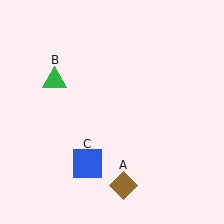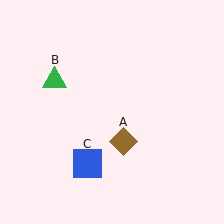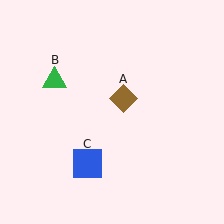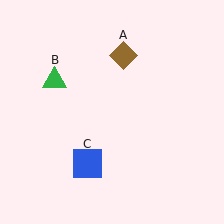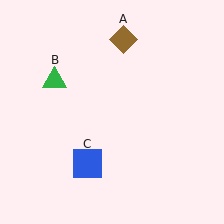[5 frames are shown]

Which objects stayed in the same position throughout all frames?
Green triangle (object B) and blue square (object C) remained stationary.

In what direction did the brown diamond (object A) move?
The brown diamond (object A) moved up.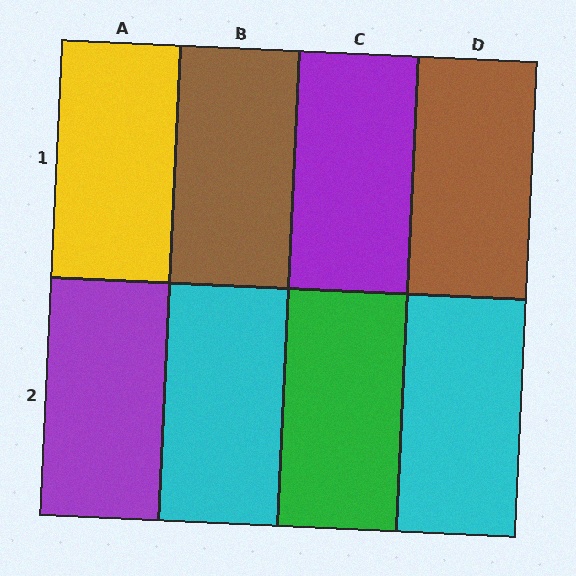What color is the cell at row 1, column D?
Brown.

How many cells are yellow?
1 cell is yellow.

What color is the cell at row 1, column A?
Yellow.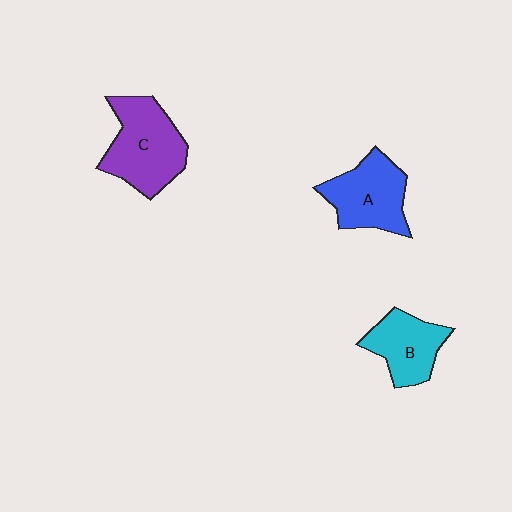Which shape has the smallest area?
Shape B (cyan).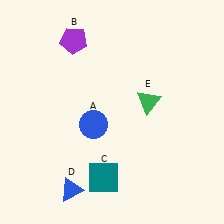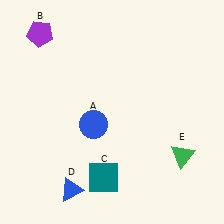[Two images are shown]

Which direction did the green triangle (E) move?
The green triangle (E) moved down.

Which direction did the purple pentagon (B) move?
The purple pentagon (B) moved left.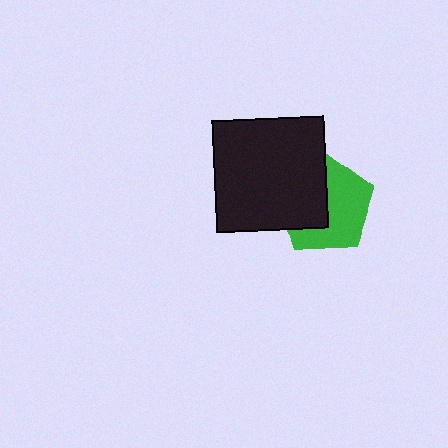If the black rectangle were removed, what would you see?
You would see the complete green pentagon.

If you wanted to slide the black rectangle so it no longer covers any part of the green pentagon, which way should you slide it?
Slide it left — that is the most direct way to separate the two shapes.